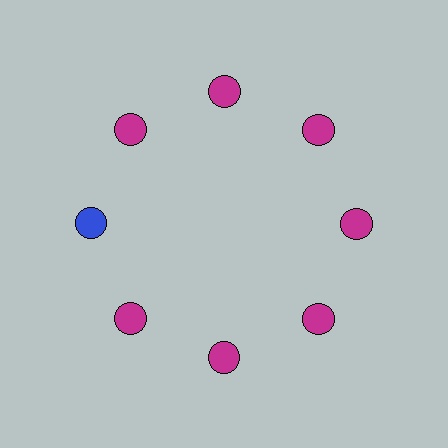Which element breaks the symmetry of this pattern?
The blue circle at roughly the 9 o'clock position breaks the symmetry. All other shapes are magenta circles.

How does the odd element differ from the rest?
It has a different color: blue instead of magenta.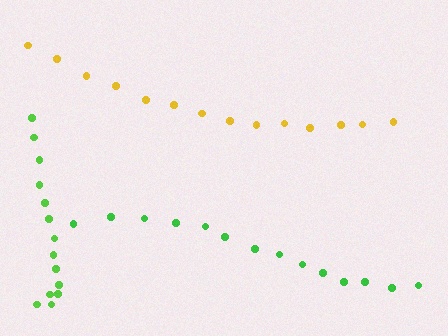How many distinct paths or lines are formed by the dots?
There are 3 distinct paths.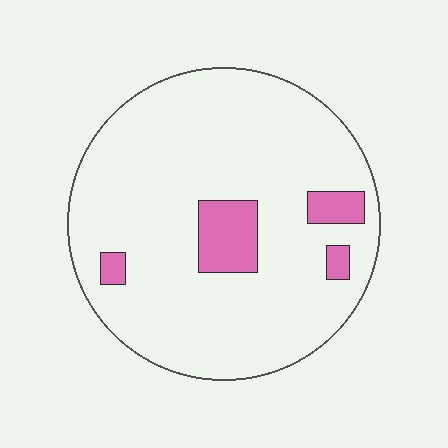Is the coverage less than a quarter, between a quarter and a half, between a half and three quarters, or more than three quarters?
Less than a quarter.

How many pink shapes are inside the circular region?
4.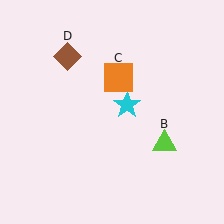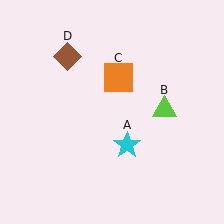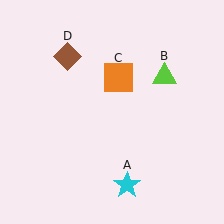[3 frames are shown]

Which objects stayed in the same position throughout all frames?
Orange square (object C) and brown diamond (object D) remained stationary.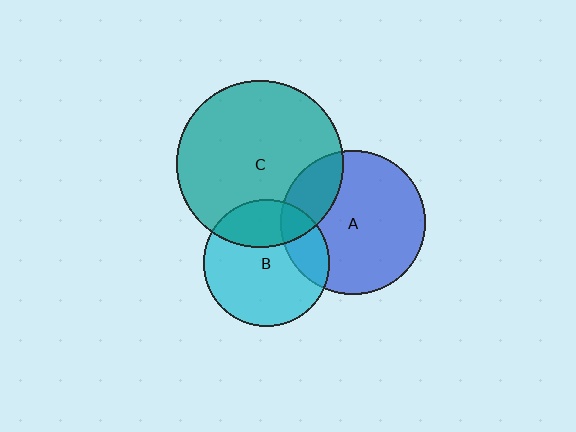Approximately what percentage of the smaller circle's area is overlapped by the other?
Approximately 20%.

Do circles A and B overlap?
Yes.